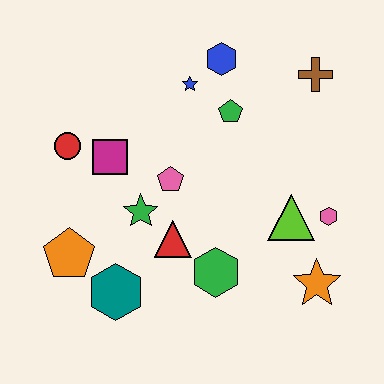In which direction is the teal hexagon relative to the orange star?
The teal hexagon is to the left of the orange star.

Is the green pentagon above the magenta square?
Yes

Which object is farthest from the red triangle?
The brown cross is farthest from the red triangle.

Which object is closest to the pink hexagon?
The lime triangle is closest to the pink hexagon.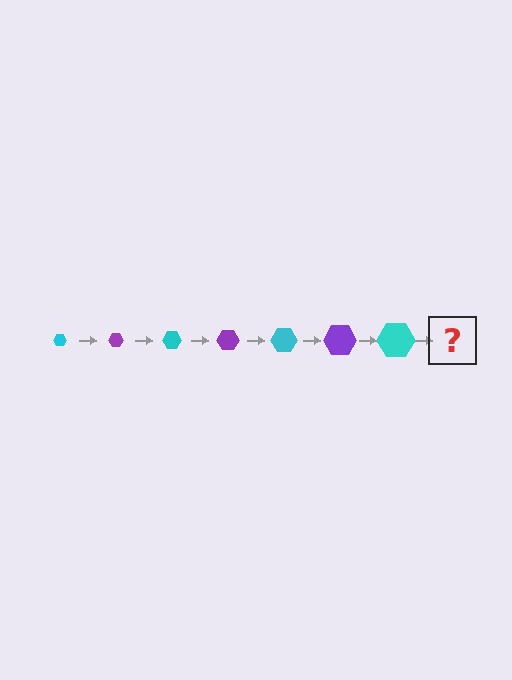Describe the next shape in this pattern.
It should be a purple hexagon, larger than the previous one.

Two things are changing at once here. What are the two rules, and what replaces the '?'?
The two rules are that the hexagon grows larger each step and the color cycles through cyan and purple. The '?' should be a purple hexagon, larger than the previous one.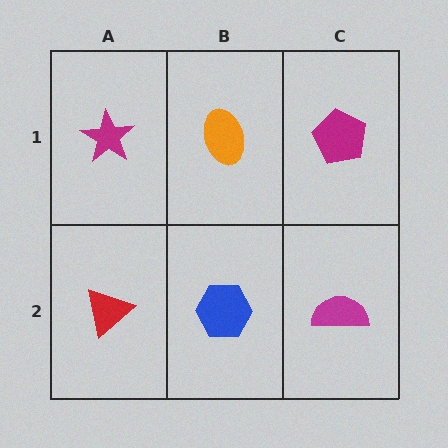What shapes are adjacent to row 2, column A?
A magenta star (row 1, column A), a blue hexagon (row 2, column B).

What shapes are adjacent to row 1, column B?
A blue hexagon (row 2, column B), a magenta star (row 1, column A), a magenta pentagon (row 1, column C).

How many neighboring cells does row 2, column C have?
2.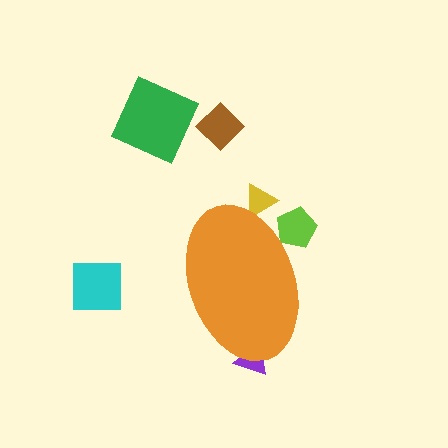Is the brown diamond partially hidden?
No, the brown diamond is fully visible.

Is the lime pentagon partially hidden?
Yes, the lime pentagon is partially hidden behind the orange ellipse.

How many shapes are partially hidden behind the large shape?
3 shapes are partially hidden.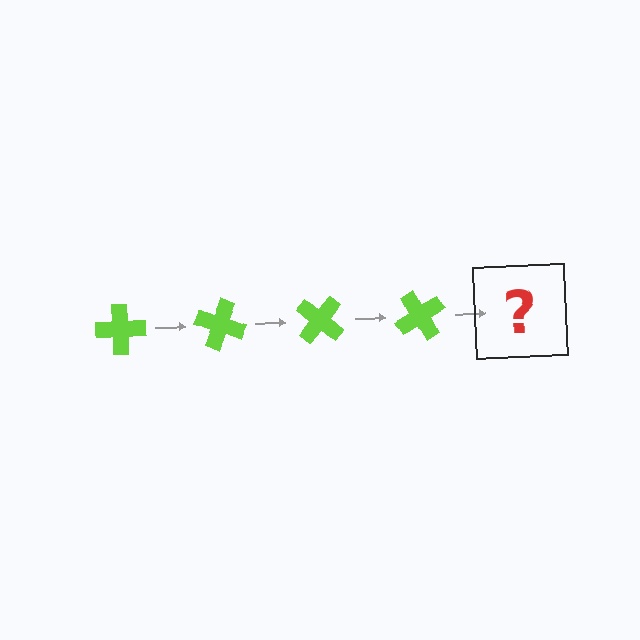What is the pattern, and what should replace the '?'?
The pattern is that the cross rotates 20 degrees each step. The '?' should be a lime cross rotated 80 degrees.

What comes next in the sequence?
The next element should be a lime cross rotated 80 degrees.